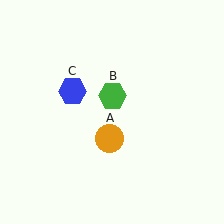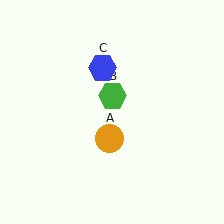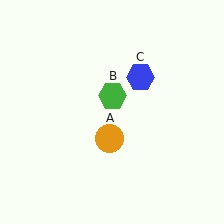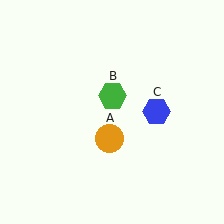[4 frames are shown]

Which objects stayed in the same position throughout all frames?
Orange circle (object A) and green hexagon (object B) remained stationary.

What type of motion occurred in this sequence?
The blue hexagon (object C) rotated clockwise around the center of the scene.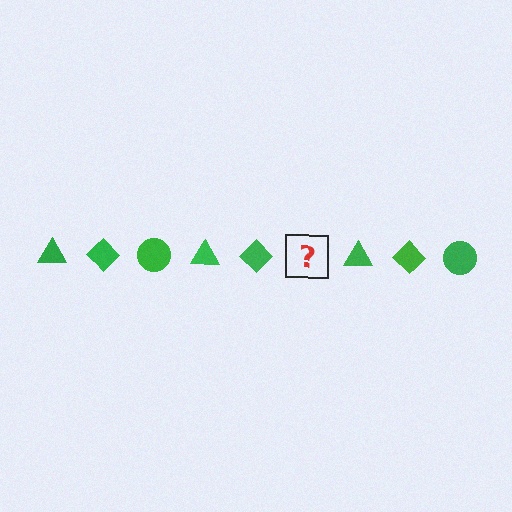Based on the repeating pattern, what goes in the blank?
The blank should be a green circle.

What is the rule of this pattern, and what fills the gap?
The rule is that the pattern cycles through triangle, diamond, circle shapes in green. The gap should be filled with a green circle.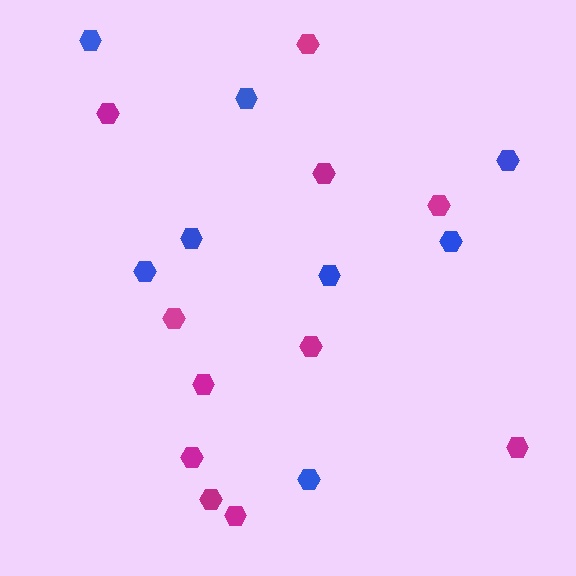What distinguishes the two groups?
There are 2 groups: one group of blue hexagons (8) and one group of magenta hexagons (11).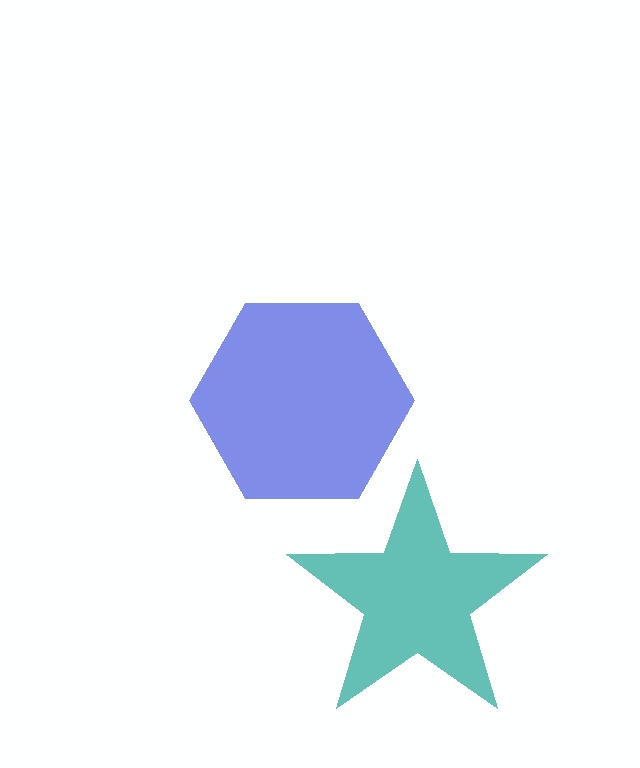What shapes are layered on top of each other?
The layered shapes are: a blue hexagon, a teal star.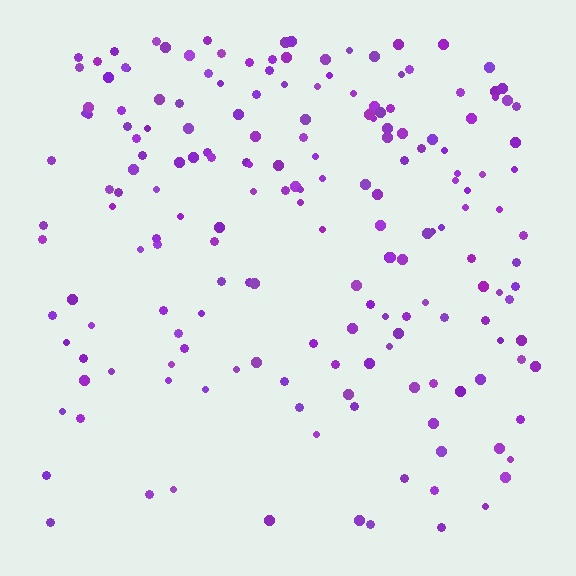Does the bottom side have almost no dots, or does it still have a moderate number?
Still a moderate number, just noticeably fewer than the top.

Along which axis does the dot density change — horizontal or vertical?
Vertical.